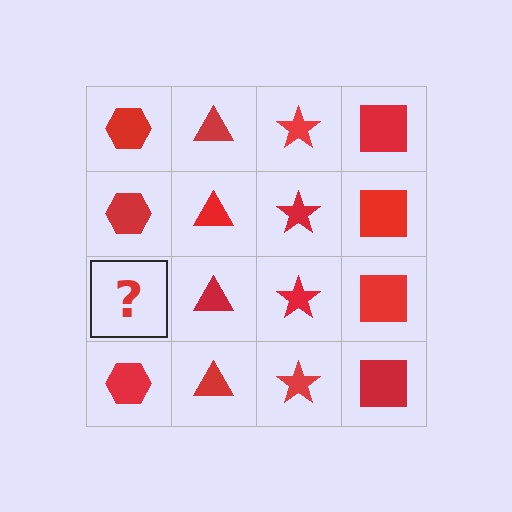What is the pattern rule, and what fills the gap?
The rule is that each column has a consistent shape. The gap should be filled with a red hexagon.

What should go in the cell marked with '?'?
The missing cell should contain a red hexagon.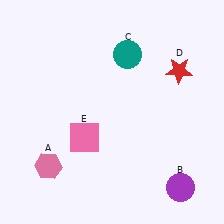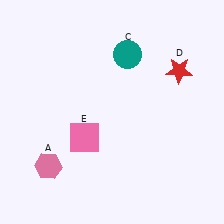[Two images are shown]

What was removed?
The purple circle (B) was removed in Image 2.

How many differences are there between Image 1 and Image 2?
There is 1 difference between the two images.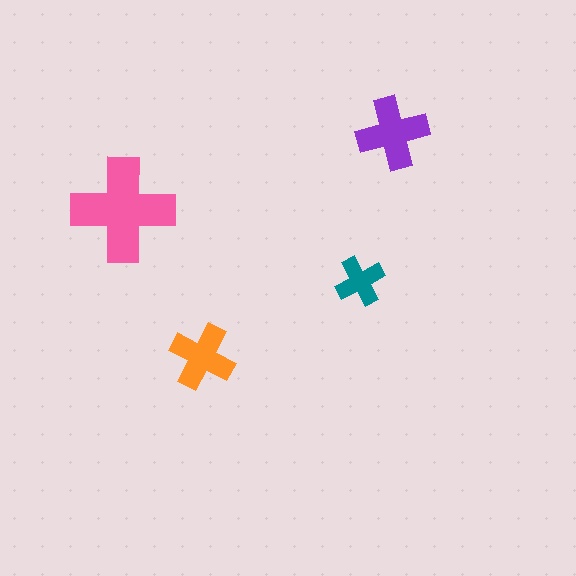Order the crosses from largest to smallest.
the pink one, the purple one, the orange one, the teal one.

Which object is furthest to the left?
The pink cross is leftmost.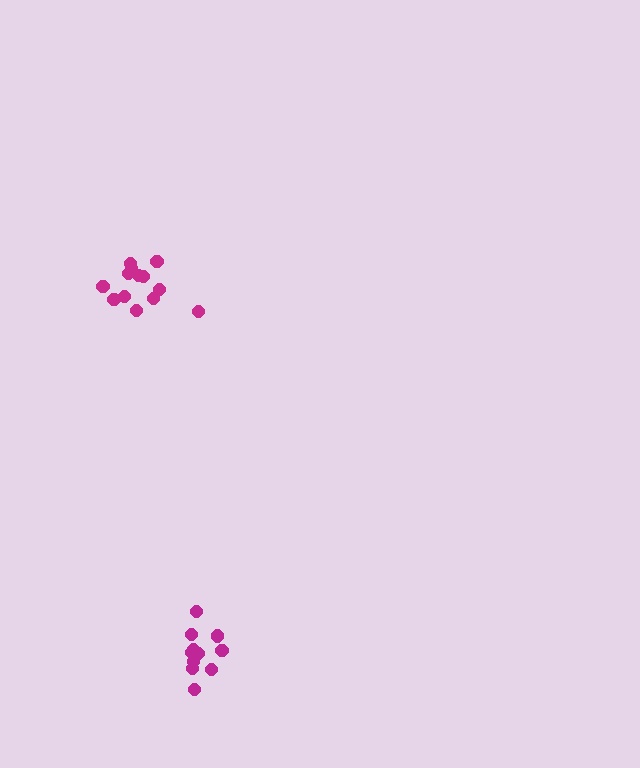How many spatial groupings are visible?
There are 2 spatial groupings.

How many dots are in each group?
Group 1: 13 dots, Group 2: 11 dots (24 total).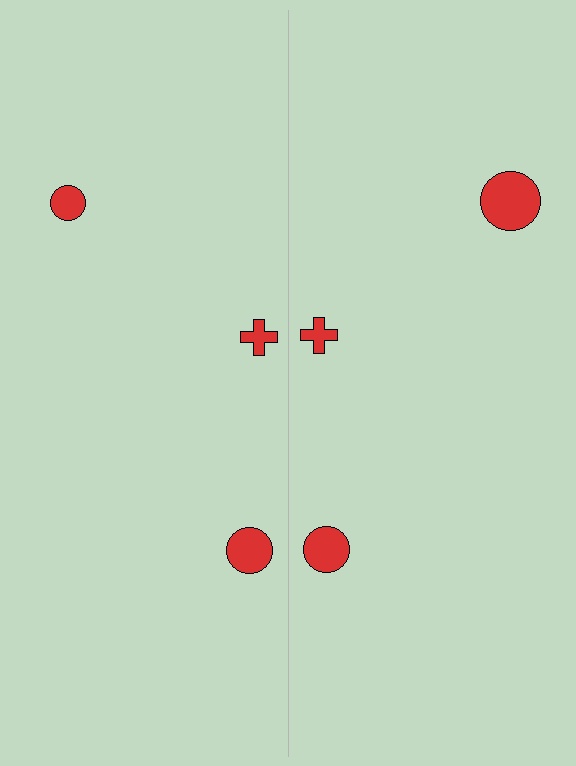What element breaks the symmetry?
The red circle on the right side has a different size than its mirror counterpart.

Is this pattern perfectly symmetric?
No, the pattern is not perfectly symmetric. The red circle on the right side has a different size than its mirror counterpart.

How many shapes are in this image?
There are 6 shapes in this image.